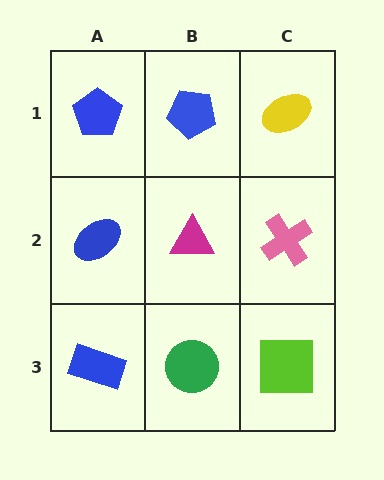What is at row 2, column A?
A blue ellipse.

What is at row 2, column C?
A pink cross.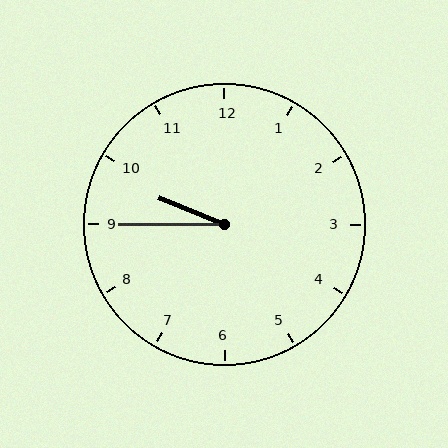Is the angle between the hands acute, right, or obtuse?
It is acute.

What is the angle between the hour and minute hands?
Approximately 22 degrees.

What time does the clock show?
9:45.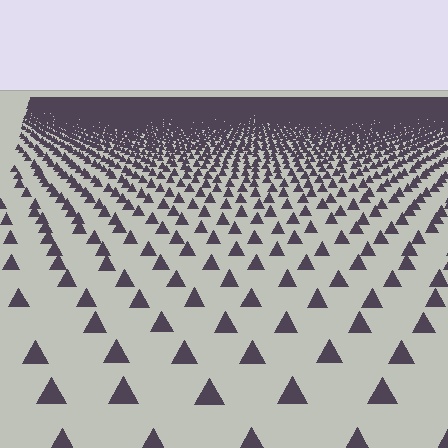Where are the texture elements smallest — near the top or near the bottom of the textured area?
Near the top.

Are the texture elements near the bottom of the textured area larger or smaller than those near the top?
Larger. Near the bottom, elements are closer to the viewer and appear at a bigger on-screen size.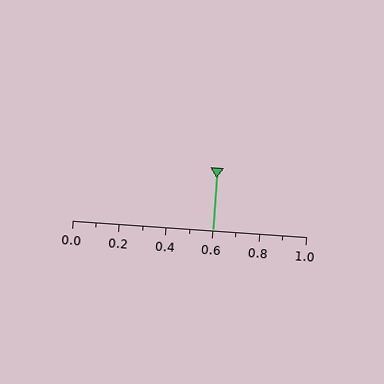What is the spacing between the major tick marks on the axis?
The major ticks are spaced 0.2 apart.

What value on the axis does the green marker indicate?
The marker indicates approximately 0.6.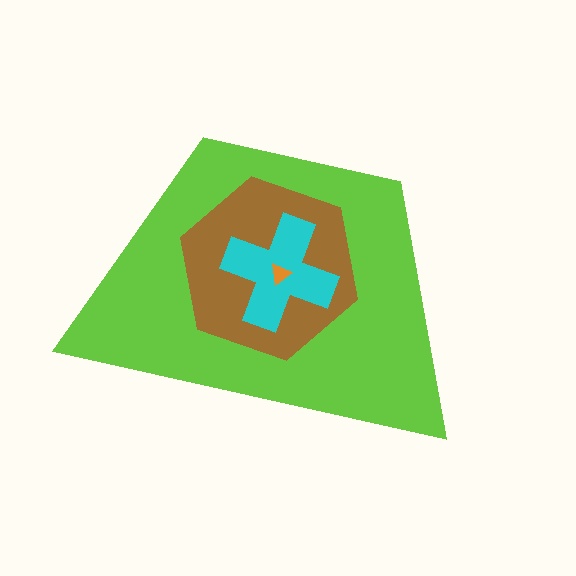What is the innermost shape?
The orange triangle.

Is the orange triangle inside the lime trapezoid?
Yes.